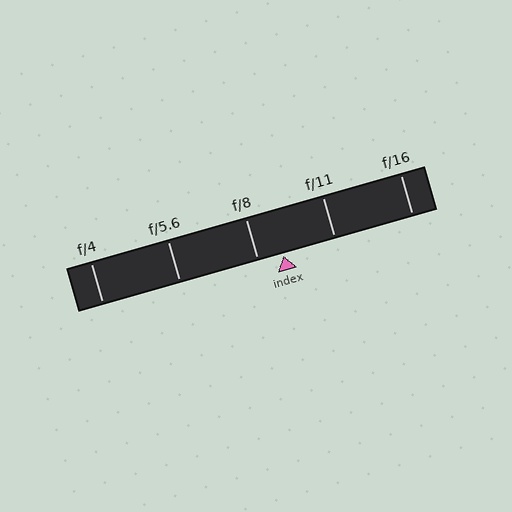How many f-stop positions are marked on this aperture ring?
There are 5 f-stop positions marked.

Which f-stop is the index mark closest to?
The index mark is closest to f/8.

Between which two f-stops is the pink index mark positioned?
The index mark is between f/8 and f/11.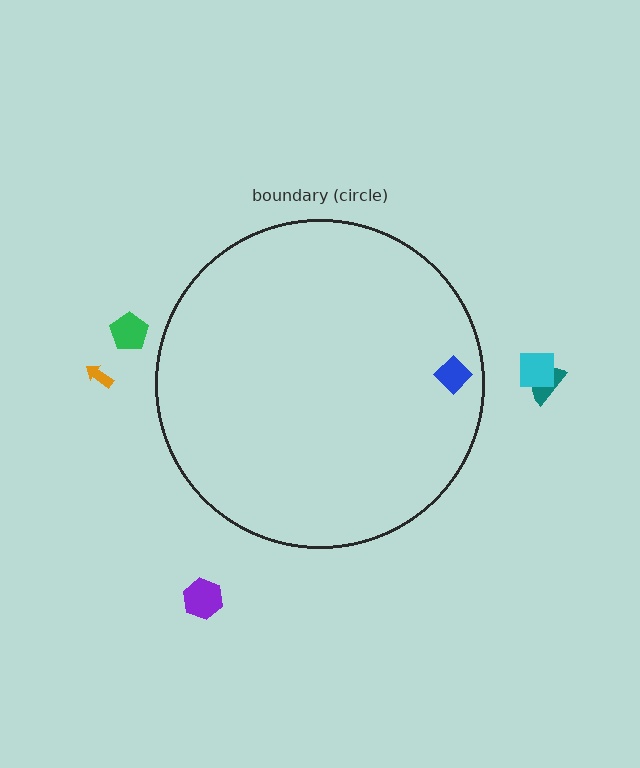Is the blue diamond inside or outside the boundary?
Inside.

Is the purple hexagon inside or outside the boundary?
Outside.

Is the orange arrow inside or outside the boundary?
Outside.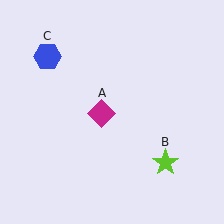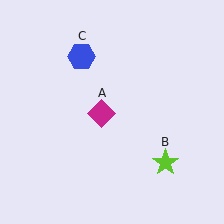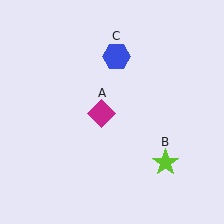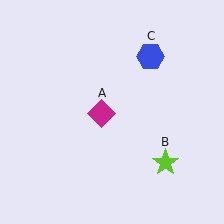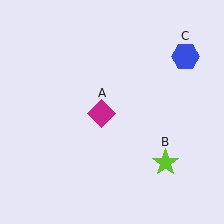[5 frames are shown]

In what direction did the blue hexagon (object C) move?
The blue hexagon (object C) moved right.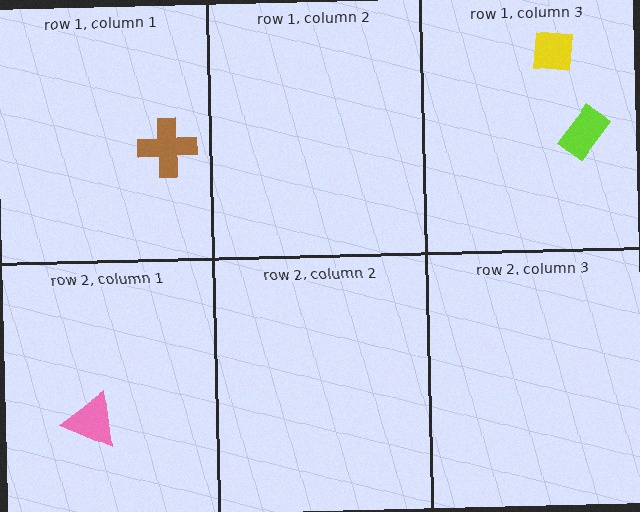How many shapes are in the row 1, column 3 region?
2.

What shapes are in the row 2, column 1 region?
The pink triangle.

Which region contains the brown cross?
The row 1, column 1 region.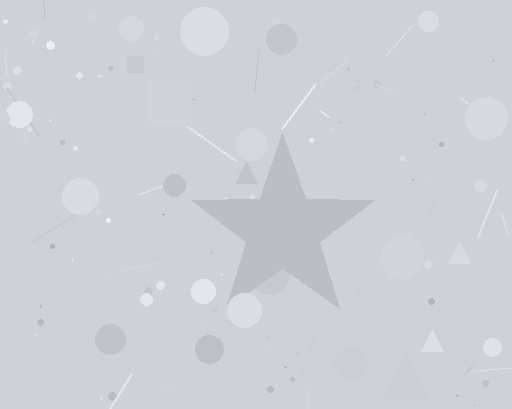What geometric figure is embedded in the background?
A star is embedded in the background.